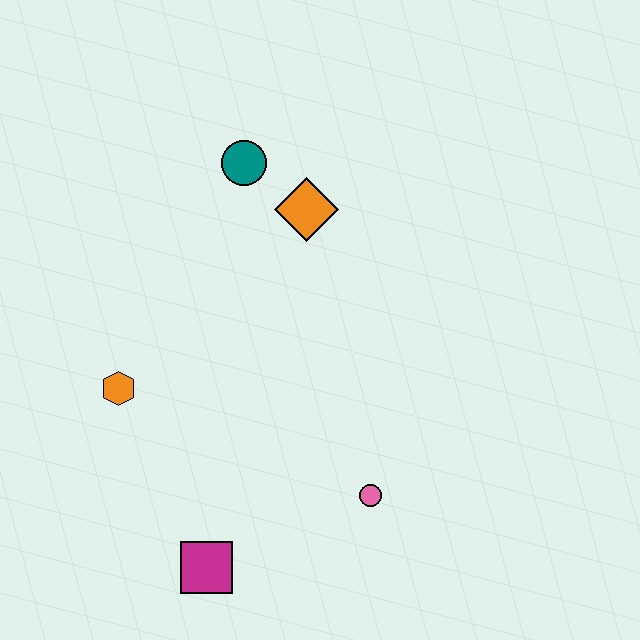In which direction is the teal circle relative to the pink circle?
The teal circle is above the pink circle.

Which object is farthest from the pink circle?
The teal circle is farthest from the pink circle.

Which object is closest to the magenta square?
The pink circle is closest to the magenta square.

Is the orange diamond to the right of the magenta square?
Yes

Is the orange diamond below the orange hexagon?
No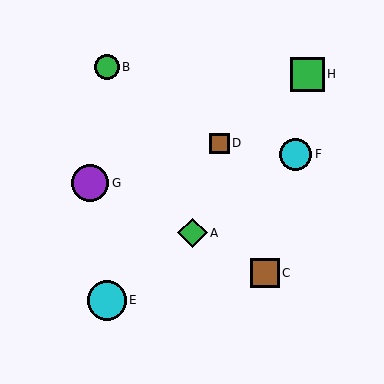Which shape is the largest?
The cyan circle (labeled E) is the largest.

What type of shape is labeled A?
Shape A is a green diamond.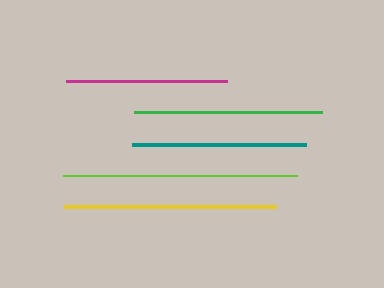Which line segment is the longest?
The lime line is the longest at approximately 234 pixels.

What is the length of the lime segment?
The lime segment is approximately 234 pixels long.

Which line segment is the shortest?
The magenta line is the shortest at approximately 161 pixels.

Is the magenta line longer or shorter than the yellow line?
The yellow line is longer than the magenta line.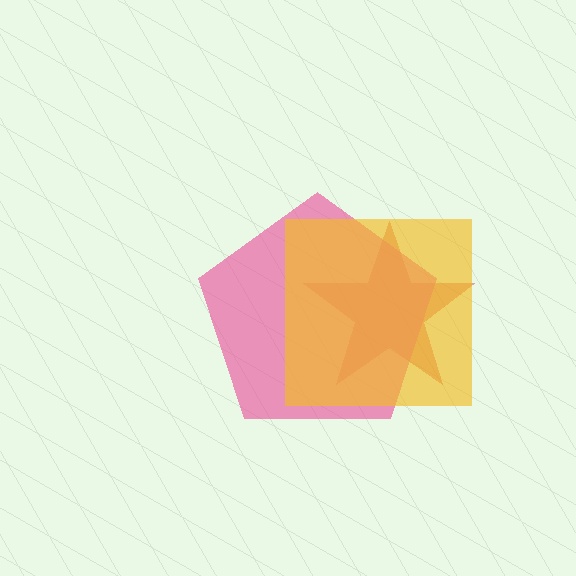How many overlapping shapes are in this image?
There are 3 overlapping shapes in the image.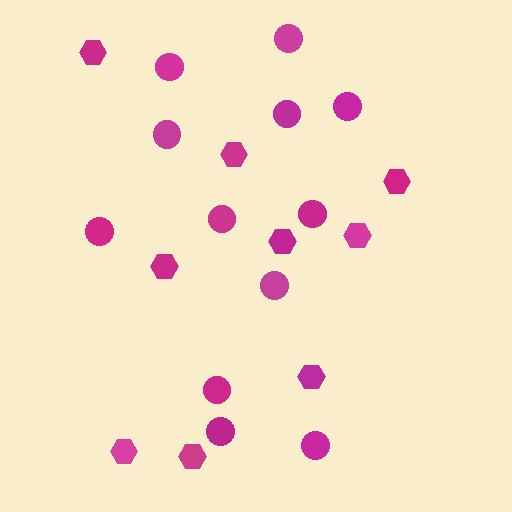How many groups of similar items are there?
There are 2 groups: one group of circles (12) and one group of hexagons (9).